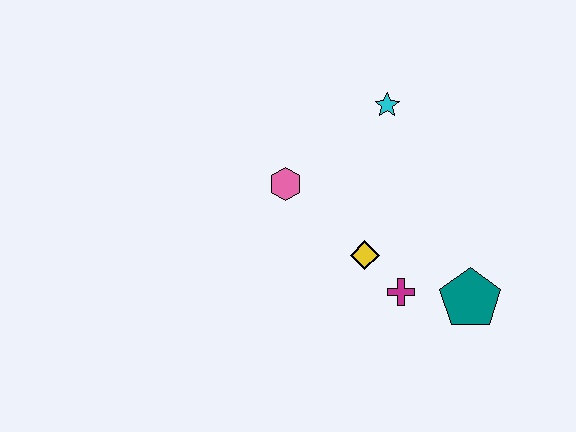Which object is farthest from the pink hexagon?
The teal pentagon is farthest from the pink hexagon.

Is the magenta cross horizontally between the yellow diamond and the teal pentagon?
Yes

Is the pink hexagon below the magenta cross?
No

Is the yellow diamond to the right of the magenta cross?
No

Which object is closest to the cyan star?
The pink hexagon is closest to the cyan star.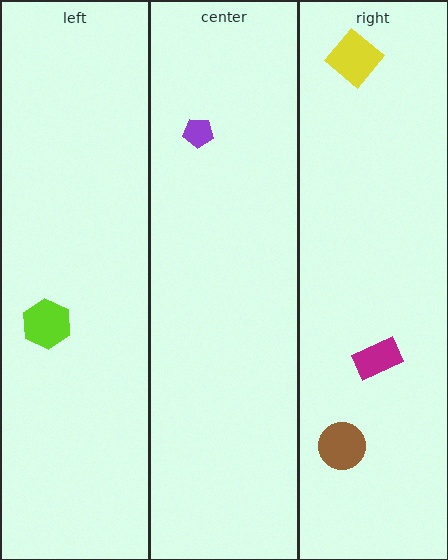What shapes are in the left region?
The lime hexagon.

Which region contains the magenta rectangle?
The right region.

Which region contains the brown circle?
The right region.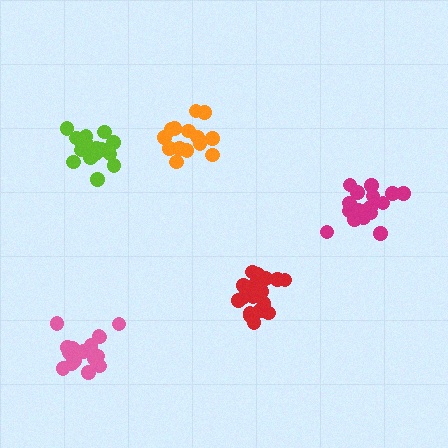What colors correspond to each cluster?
The clusters are colored: lime, red, pink, orange, magenta.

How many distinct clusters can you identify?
There are 5 distinct clusters.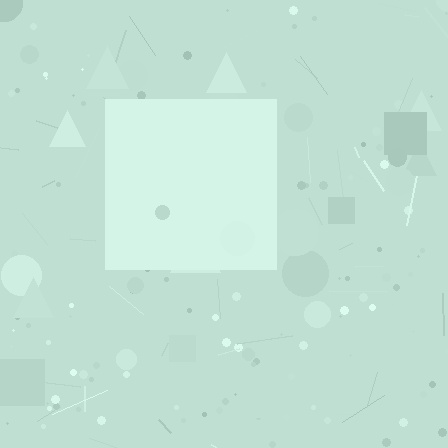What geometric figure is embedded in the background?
A square is embedded in the background.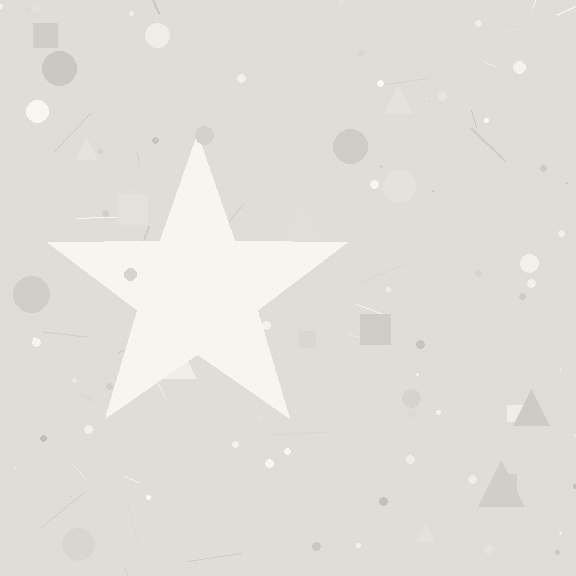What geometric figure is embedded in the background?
A star is embedded in the background.